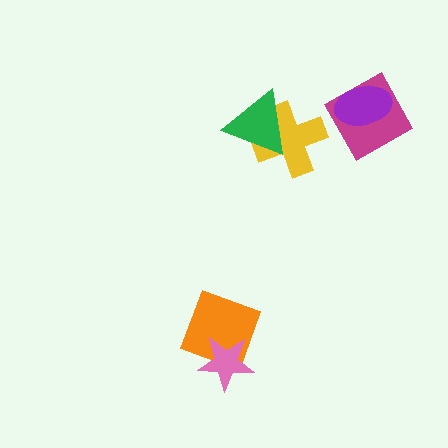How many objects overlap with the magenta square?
1 object overlaps with the magenta square.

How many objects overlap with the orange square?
1 object overlaps with the orange square.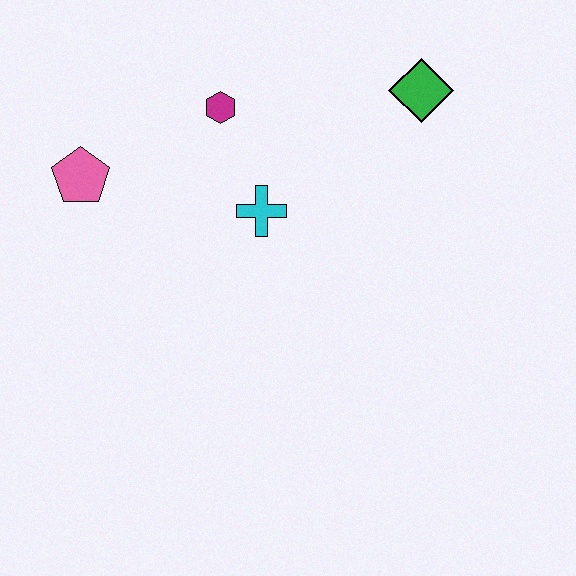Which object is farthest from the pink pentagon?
The green diamond is farthest from the pink pentagon.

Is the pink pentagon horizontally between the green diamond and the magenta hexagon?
No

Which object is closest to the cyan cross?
The magenta hexagon is closest to the cyan cross.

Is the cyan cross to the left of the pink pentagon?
No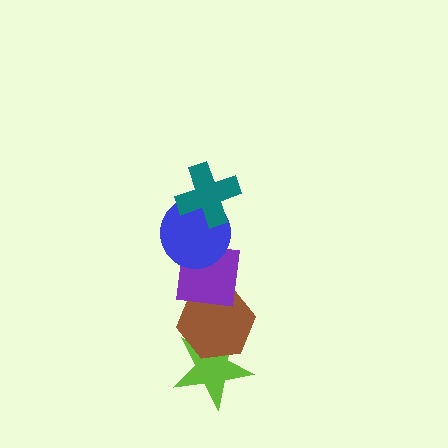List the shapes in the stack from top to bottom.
From top to bottom: the teal cross, the blue circle, the purple square, the brown hexagon, the lime star.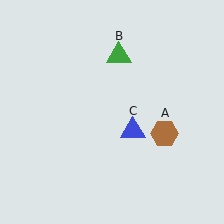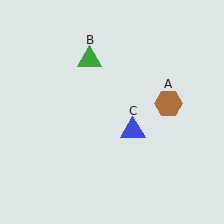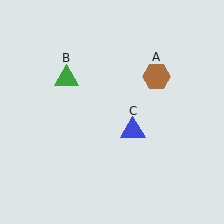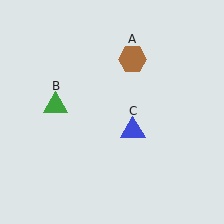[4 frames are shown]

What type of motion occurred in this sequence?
The brown hexagon (object A), green triangle (object B) rotated counterclockwise around the center of the scene.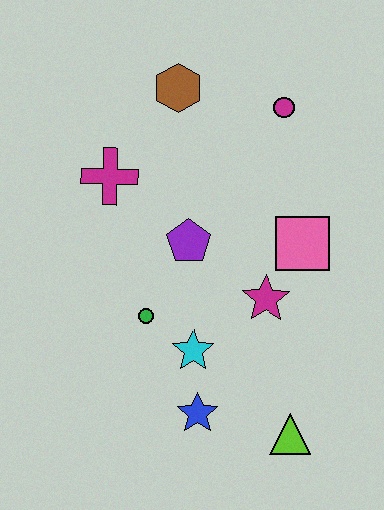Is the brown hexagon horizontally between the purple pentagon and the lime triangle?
No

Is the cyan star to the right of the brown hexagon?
Yes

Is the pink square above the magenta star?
Yes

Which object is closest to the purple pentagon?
The green circle is closest to the purple pentagon.